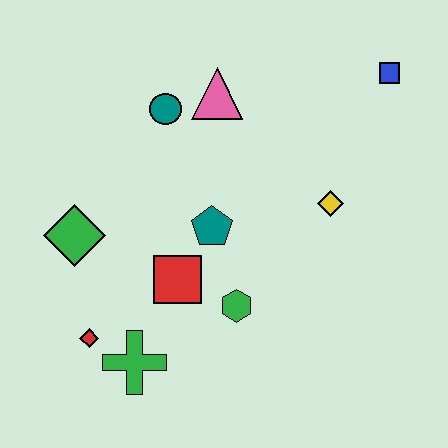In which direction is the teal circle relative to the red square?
The teal circle is above the red square.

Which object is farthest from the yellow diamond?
The red diamond is farthest from the yellow diamond.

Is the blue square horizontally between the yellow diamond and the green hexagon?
No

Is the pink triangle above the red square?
Yes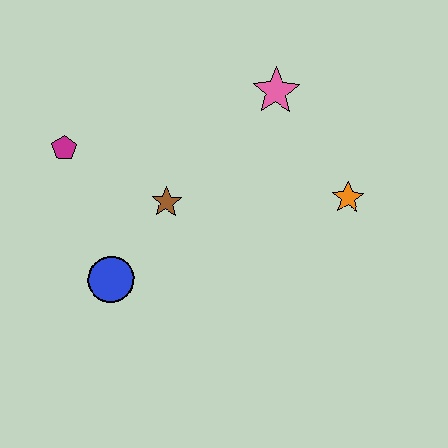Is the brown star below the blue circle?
No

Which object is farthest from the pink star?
The blue circle is farthest from the pink star.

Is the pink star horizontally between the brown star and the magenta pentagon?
No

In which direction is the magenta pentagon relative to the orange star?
The magenta pentagon is to the left of the orange star.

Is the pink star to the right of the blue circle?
Yes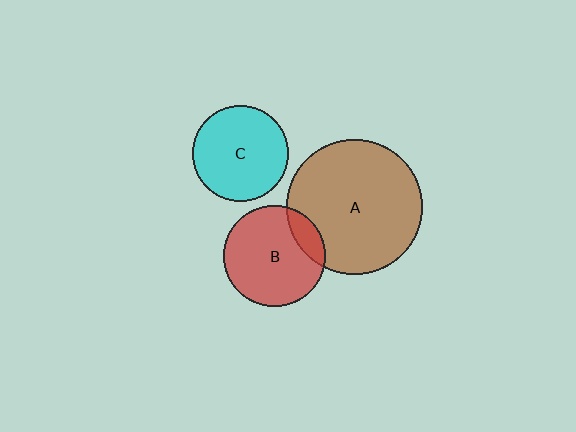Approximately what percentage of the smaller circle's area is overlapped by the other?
Approximately 15%.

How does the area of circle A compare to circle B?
Approximately 1.8 times.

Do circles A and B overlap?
Yes.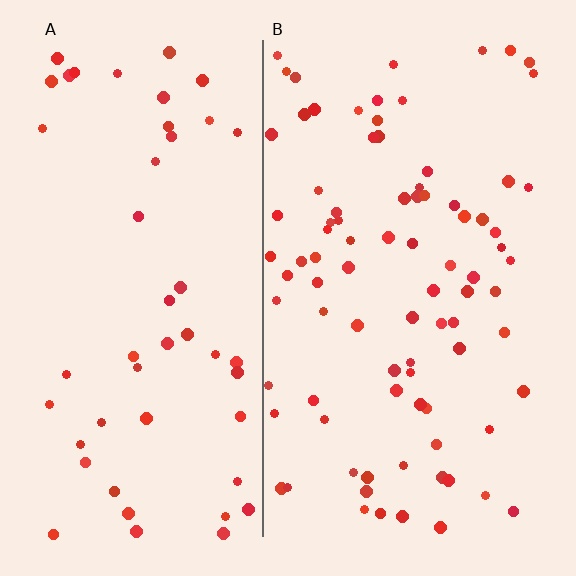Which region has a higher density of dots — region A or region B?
B (the right).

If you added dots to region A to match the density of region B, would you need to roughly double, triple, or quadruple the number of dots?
Approximately double.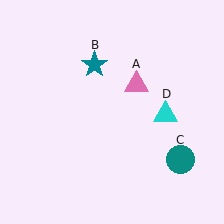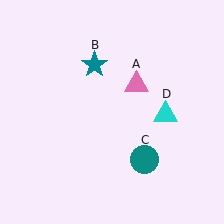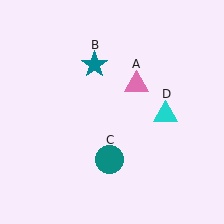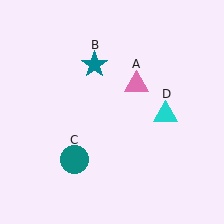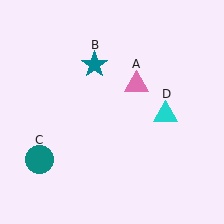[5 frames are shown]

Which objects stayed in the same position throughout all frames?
Pink triangle (object A) and teal star (object B) and cyan triangle (object D) remained stationary.